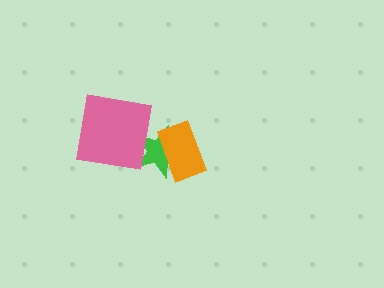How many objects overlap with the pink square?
1 object overlaps with the pink square.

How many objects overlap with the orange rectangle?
1 object overlaps with the orange rectangle.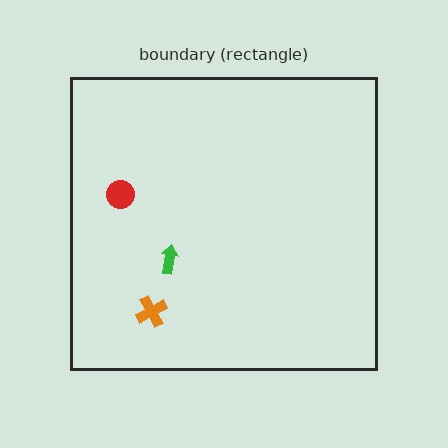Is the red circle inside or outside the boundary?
Inside.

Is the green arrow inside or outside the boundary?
Inside.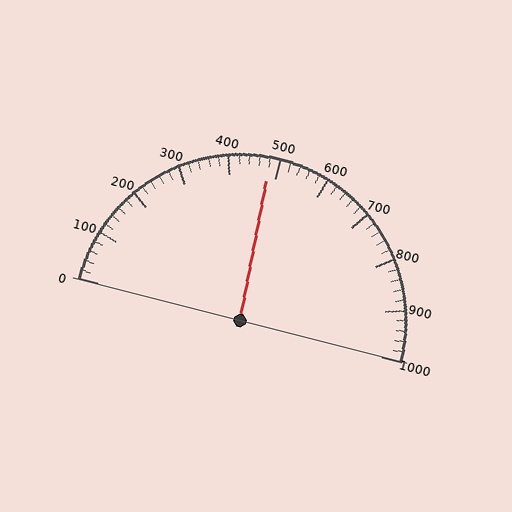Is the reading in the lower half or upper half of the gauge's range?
The reading is in the lower half of the range (0 to 1000).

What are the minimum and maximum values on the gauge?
The gauge ranges from 0 to 1000.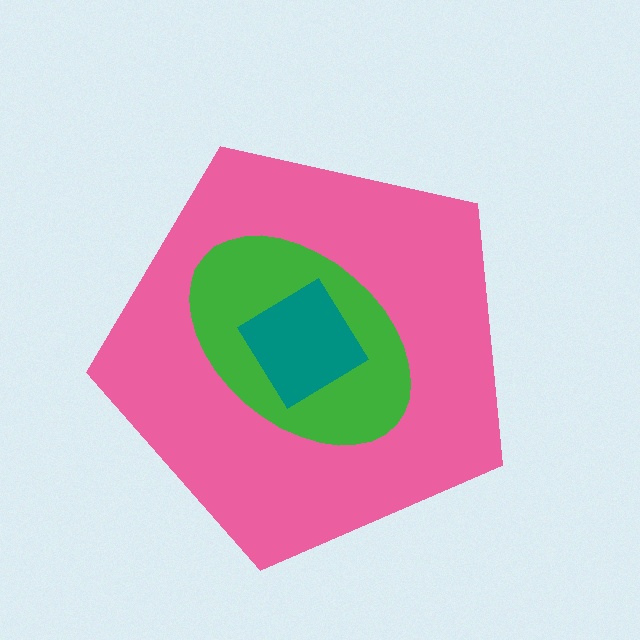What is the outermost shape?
The pink pentagon.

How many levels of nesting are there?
3.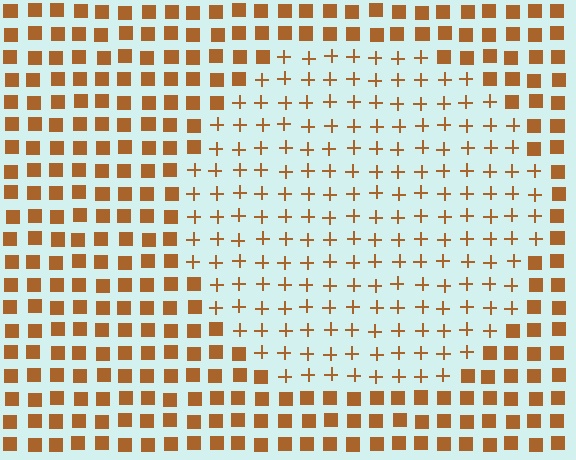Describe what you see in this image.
The image is filled with small brown elements arranged in a uniform grid. A circle-shaped region contains plus signs, while the surrounding area contains squares. The boundary is defined purely by the change in element shape.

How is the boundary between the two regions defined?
The boundary is defined by a change in element shape: plus signs inside vs. squares outside. All elements share the same color and spacing.